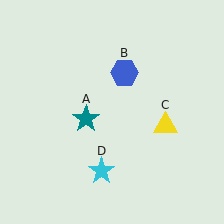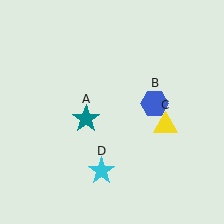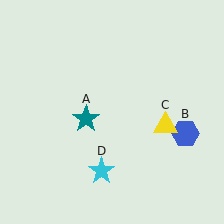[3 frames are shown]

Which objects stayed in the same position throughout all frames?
Teal star (object A) and yellow triangle (object C) and cyan star (object D) remained stationary.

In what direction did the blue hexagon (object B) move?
The blue hexagon (object B) moved down and to the right.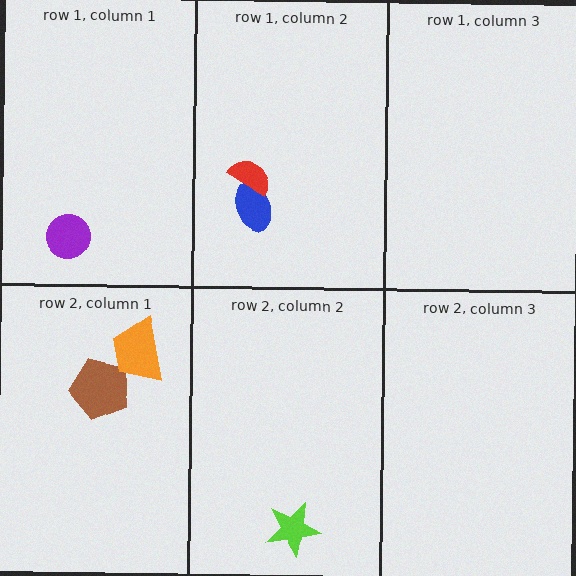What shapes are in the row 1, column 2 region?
The blue ellipse, the red semicircle.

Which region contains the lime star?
The row 2, column 2 region.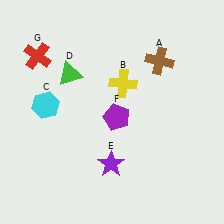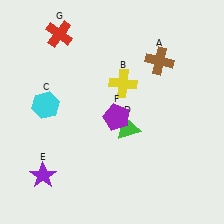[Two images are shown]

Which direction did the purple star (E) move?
The purple star (E) moved left.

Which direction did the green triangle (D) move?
The green triangle (D) moved right.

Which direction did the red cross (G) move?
The red cross (G) moved up.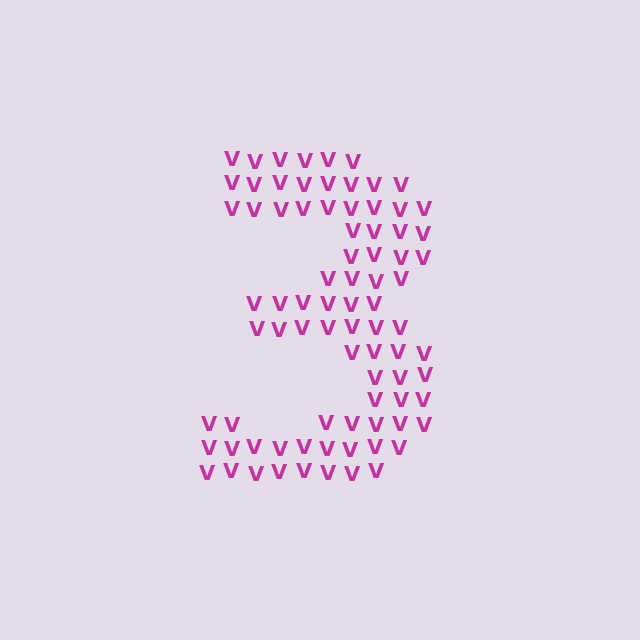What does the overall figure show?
The overall figure shows the digit 3.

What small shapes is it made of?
It is made of small letter V's.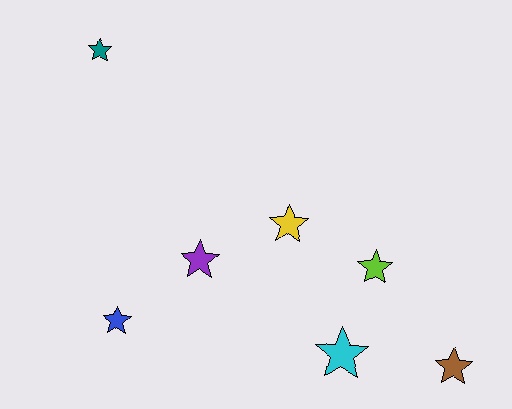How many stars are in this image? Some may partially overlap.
There are 7 stars.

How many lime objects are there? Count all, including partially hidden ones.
There is 1 lime object.